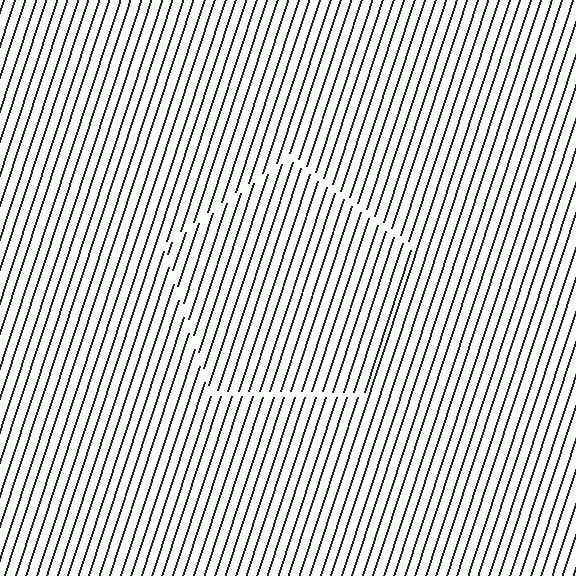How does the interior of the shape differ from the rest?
The interior of the shape contains the same grating, shifted by half a period — the contour is defined by the phase discontinuity where line-ends from the inner and outer gratings abut.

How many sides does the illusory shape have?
5 sides — the line-ends trace a pentagon.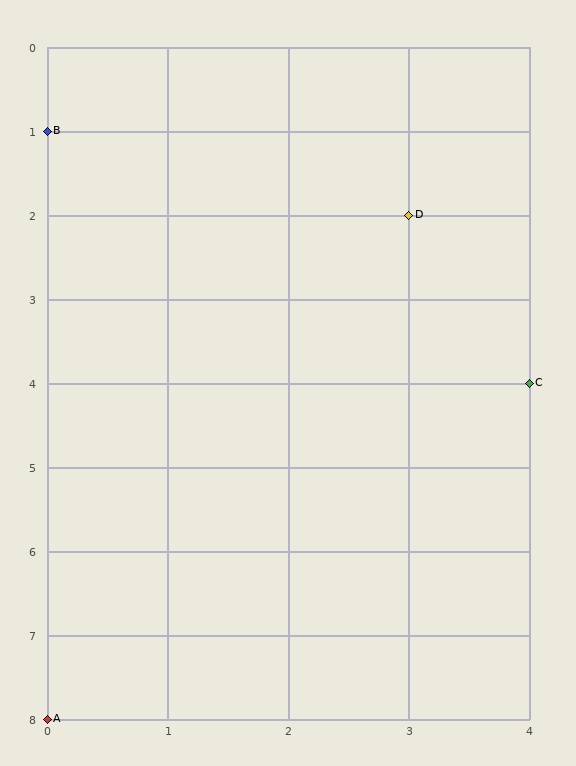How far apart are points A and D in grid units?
Points A and D are 3 columns and 6 rows apart (about 6.7 grid units diagonally).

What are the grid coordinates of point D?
Point D is at grid coordinates (3, 2).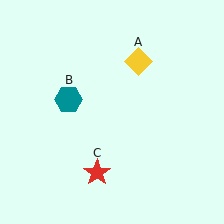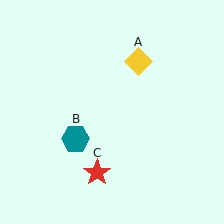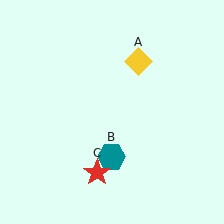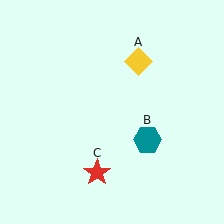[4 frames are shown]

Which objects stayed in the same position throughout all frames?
Yellow diamond (object A) and red star (object C) remained stationary.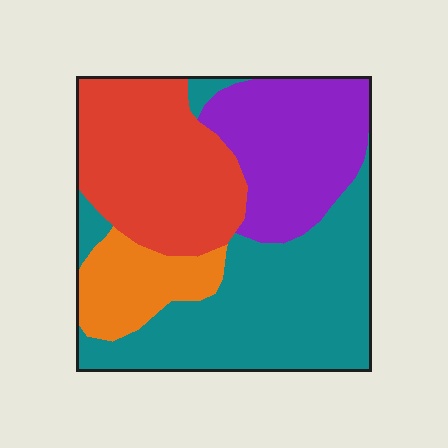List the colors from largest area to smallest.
From largest to smallest: teal, red, purple, orange.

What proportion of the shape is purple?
Purple covers about 25% of the shape.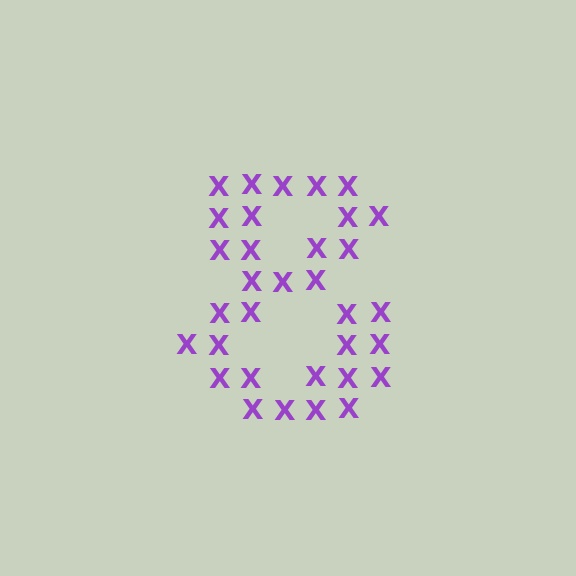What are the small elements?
The small elements are letter X's.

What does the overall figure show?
The overall figure shows the digit 8.